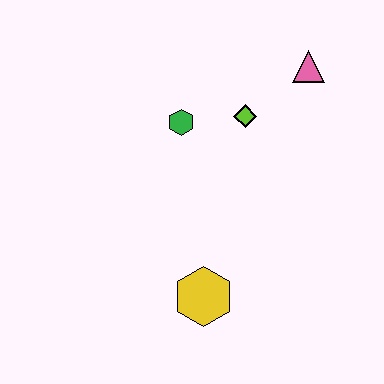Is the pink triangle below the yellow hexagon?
No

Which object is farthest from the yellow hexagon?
The pink triangle is farthest from the yellow hexagon.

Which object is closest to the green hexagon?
The lime diamond is closest to the green hexagon.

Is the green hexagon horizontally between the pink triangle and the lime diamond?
No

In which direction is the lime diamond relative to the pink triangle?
The lime diamond is to the left of the pink triangle.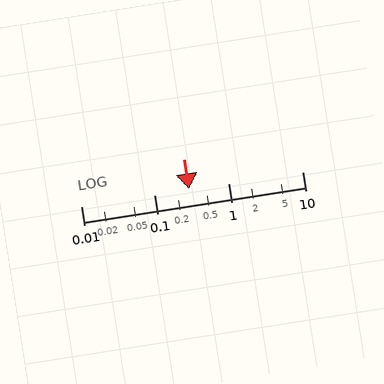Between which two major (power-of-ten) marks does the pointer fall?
The pointer is between 0.1 and 1.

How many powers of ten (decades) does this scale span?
The scale spans 3 decades, from 0.01 to 10.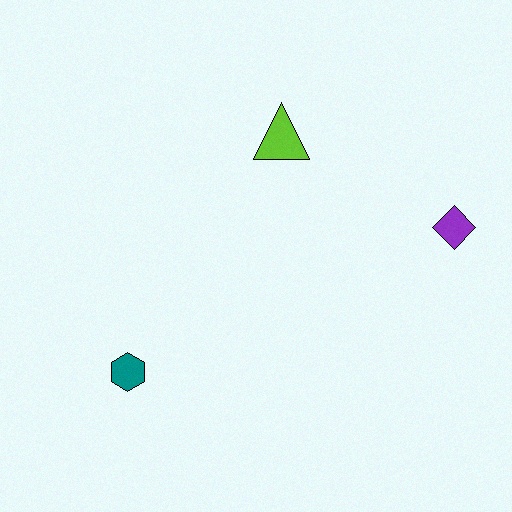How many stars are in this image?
There are no stars.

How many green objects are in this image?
There are no green objects.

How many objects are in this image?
There are 3 objects.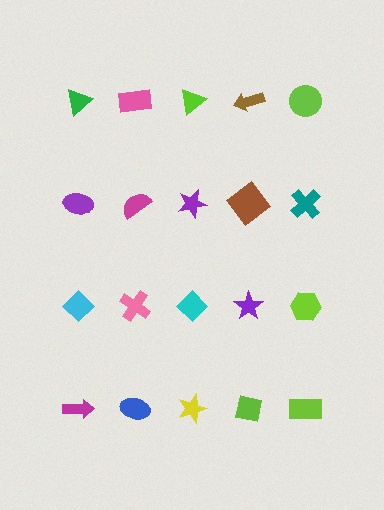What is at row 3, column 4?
A purple star.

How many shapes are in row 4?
5 shapes.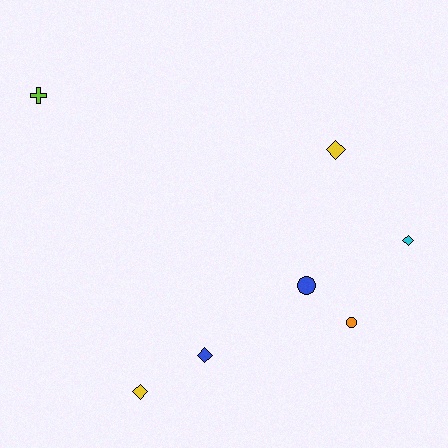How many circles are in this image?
There are 2 circles.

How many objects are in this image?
There are 7 objects.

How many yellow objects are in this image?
There are 2 yellow objects.